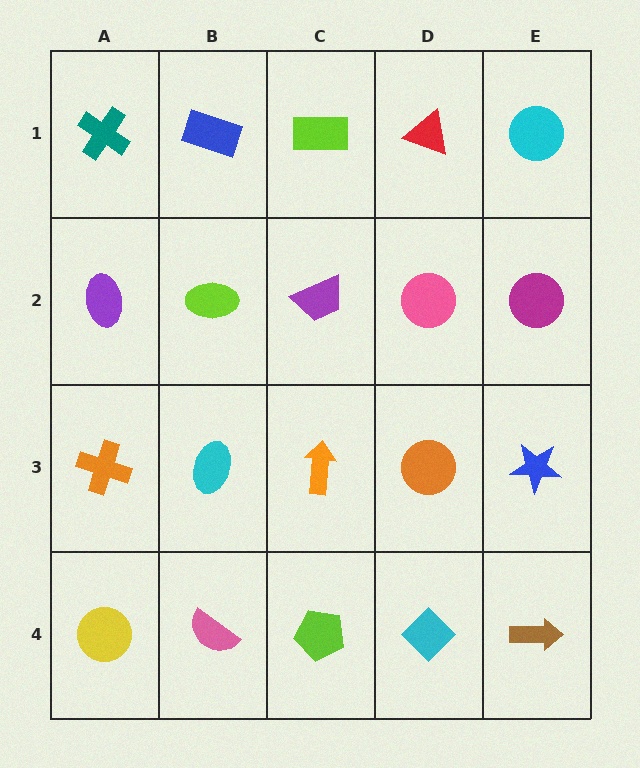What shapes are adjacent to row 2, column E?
A cyan circle (row 1, column E), a blue star (row 3, column E), a pink circle (row 2, column D).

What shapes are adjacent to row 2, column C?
A lime rectangle (row 1, column C), an orange arrow (row 3, column C), a lime ellipse (row 2, column B), a pink circle (row 2, column D).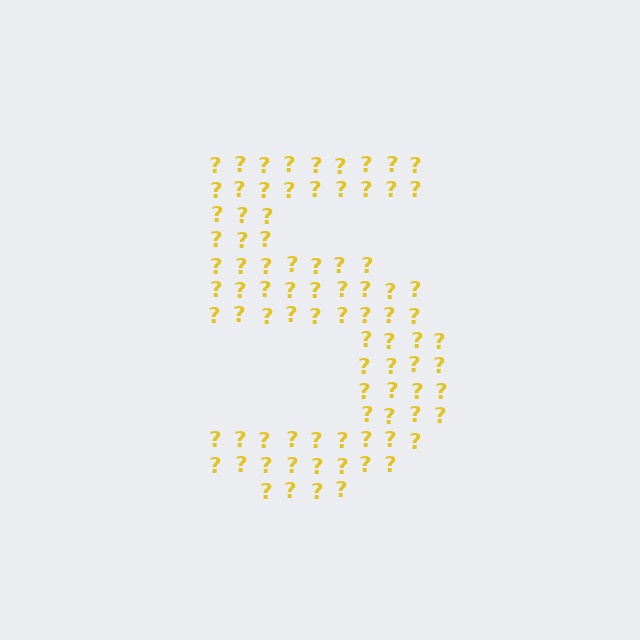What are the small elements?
The small elements are question marks.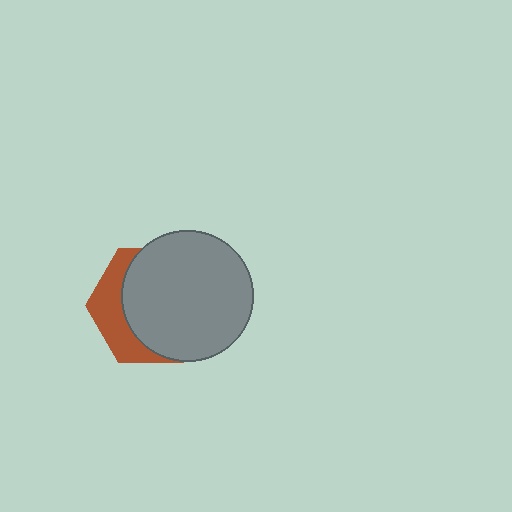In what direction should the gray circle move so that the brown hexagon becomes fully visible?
The gray circle should move right. That is the shortest direction to clear the overlap and leave the brown hexagon fully visible.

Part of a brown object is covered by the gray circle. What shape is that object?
It is a hexagon.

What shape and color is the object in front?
The object in front is a gray circle.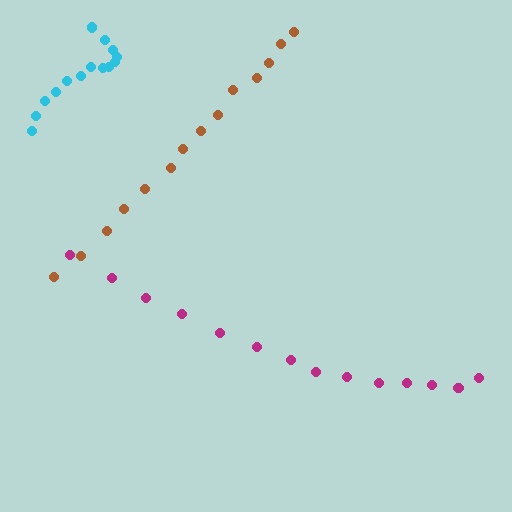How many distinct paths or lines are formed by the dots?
There are 3 distinct paths.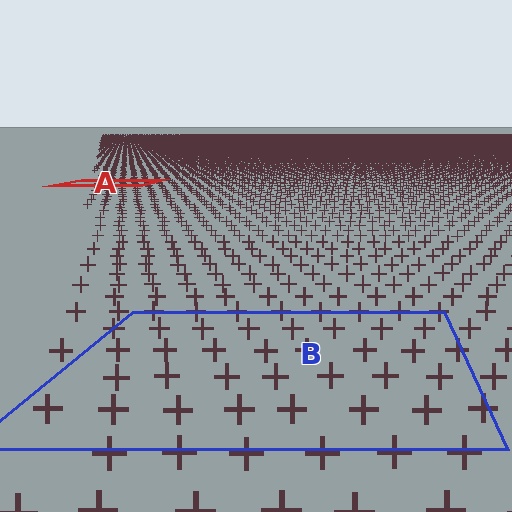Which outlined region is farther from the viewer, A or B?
Region A is farther from the viewer — the texture elements inside it appear smaller and more densely packed.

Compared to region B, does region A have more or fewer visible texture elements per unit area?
Region A has more texture elements per unit area — they are packed more densely because it is farther away.